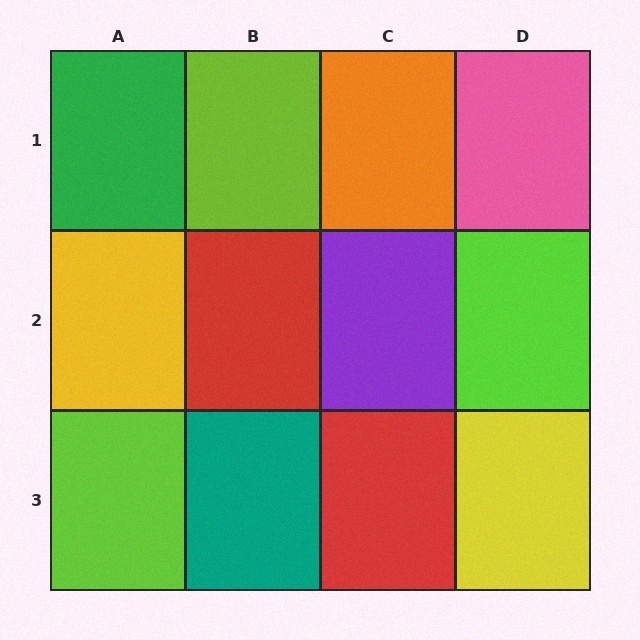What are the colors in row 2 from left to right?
Yellow, red, purple, lime.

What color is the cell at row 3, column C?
Red.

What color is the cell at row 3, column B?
Teal.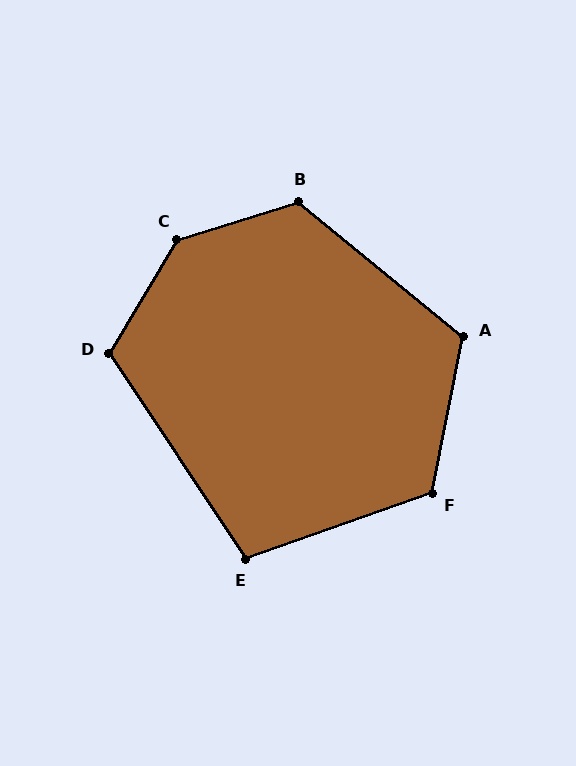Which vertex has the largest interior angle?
C, at approximately 138 degrees.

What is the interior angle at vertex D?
Approximately 116 degrees (obtuse).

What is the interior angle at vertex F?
Approximately 121 degrees (obtuse).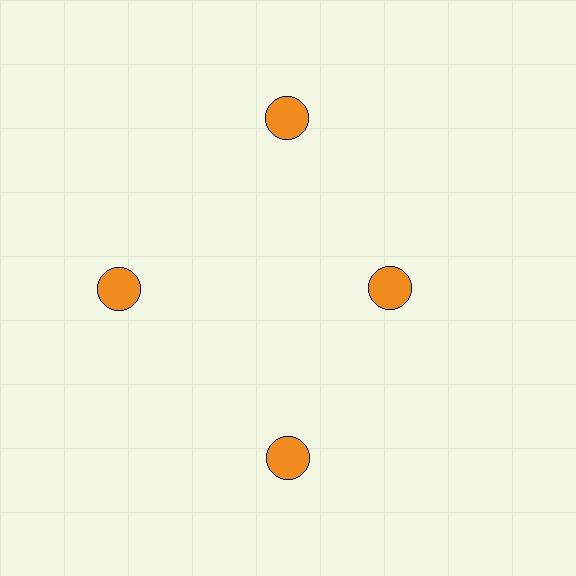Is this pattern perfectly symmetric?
No. The 4 orange circles are arranged in a ring, but one element near the 3 o'clock position is pulled inward toward the center, breaking the 4-fold rotational symmetry.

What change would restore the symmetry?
The symmetry would be restored by moving it outward, back onto the ring so that all 4 circles sit at equal angles and equal distance from the center.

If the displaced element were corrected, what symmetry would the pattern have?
It would have 4-fold rotational symmetry — the pattern would map onto itself every 90 degrees.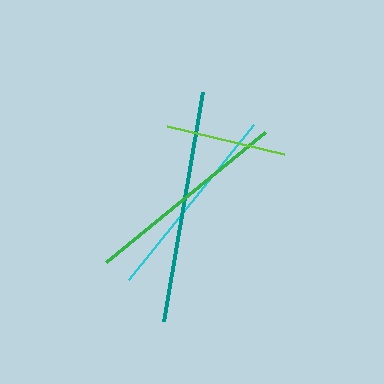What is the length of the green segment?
The green segment is approximately 206 pixels long.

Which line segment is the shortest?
The lime line is the shortest at approximately 121 pixels.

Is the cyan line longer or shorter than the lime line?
The cyan line is longer than the lime line.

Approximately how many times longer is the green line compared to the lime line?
The green line is approximately 1.7 times the length of the lime line.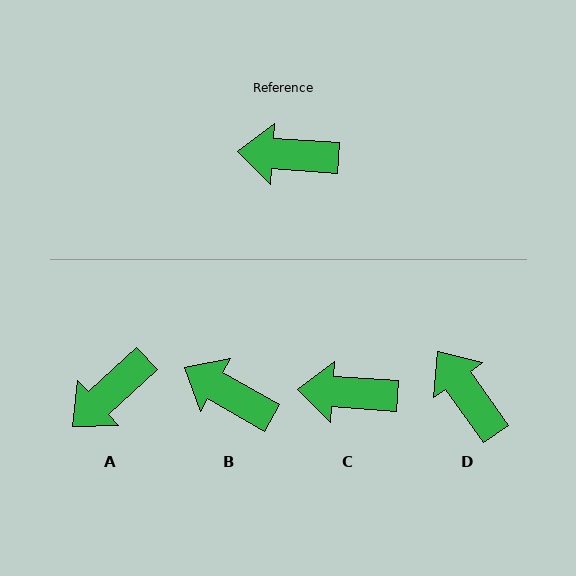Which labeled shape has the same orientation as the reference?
C.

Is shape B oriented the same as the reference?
No, it is off by about 26 degrees.